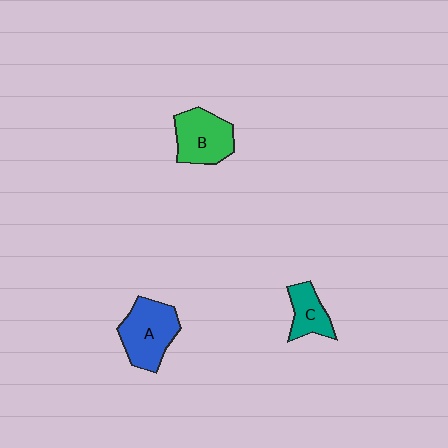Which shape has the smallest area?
Shape C (teal).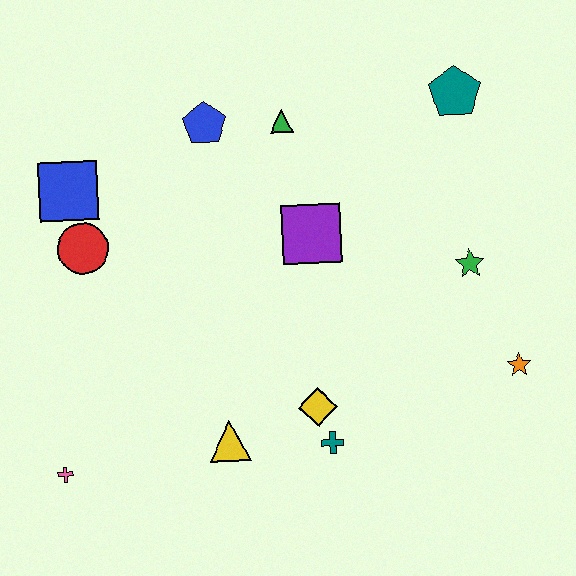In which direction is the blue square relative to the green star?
The blue square is to the left of the green star.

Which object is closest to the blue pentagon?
The green triangle is closest to the blue pentagon.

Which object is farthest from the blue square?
The orange star is farthest from the blue square.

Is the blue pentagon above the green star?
Yes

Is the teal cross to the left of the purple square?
No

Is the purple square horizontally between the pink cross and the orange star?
Yes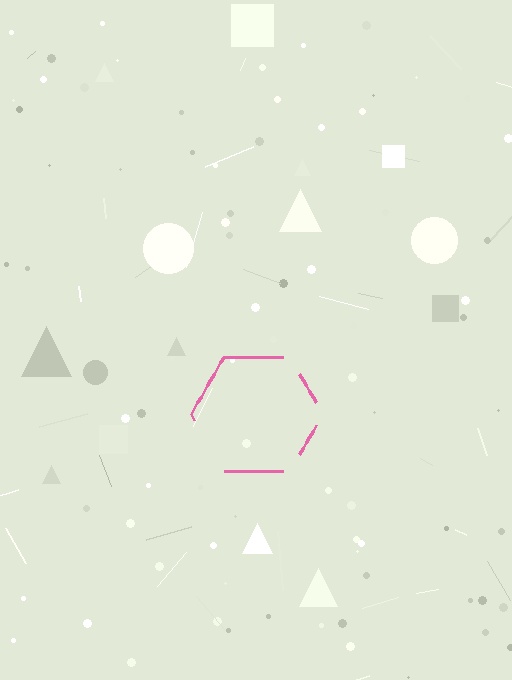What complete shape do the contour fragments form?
The contour fragments form a hexagon.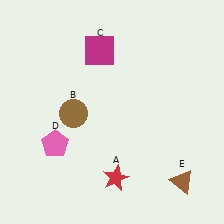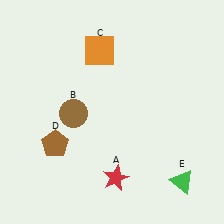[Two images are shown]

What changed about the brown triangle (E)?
In Image 1, E is brown. In Image 2, it changed to green.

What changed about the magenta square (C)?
In Image 1, C is magenta. In Image 2, it changed to orange.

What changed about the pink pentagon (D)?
In Image 1, D is pink. In Image 2, it changed to brown.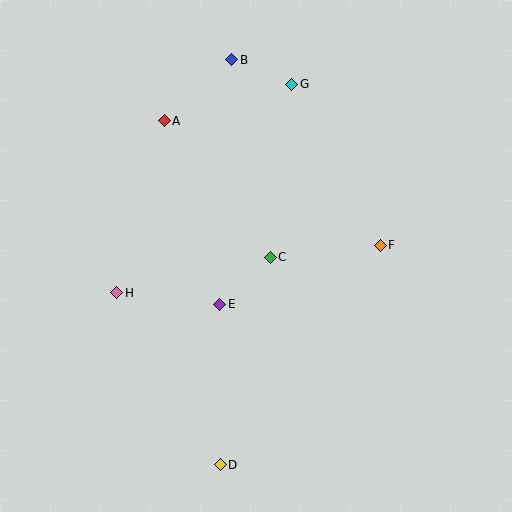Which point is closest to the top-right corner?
Point G is closest to the top-right corner.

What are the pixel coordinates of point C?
Point C is at (270, 257).